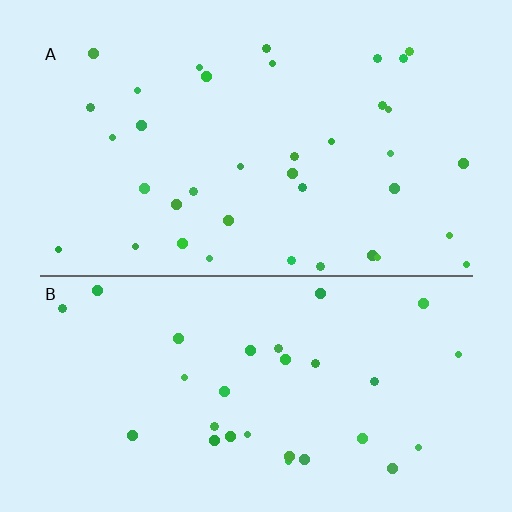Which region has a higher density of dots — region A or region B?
A (the top).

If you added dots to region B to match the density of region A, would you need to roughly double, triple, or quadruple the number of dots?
Approximately double.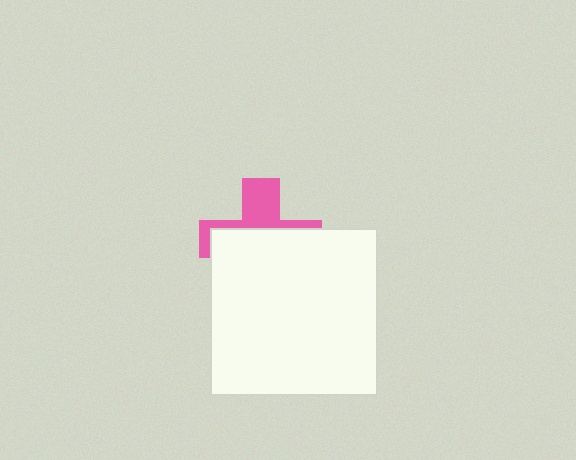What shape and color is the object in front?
The object in front is a white square.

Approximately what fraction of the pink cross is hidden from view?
Roughly 64% of the pink cross is hidden behind the white square.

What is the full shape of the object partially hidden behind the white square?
The partially hidden object is a pink cross.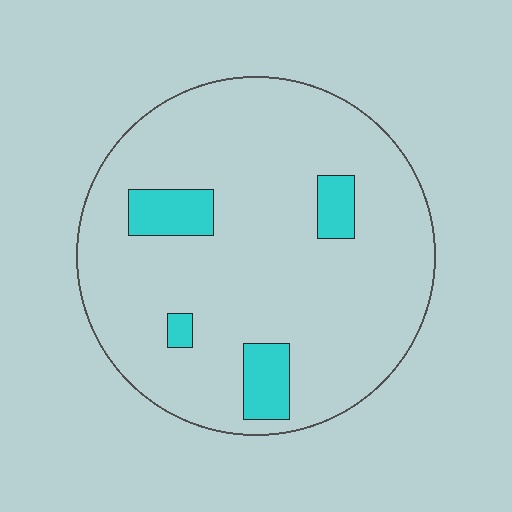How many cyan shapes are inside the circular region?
4.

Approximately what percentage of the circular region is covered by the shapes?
Approximately 10%.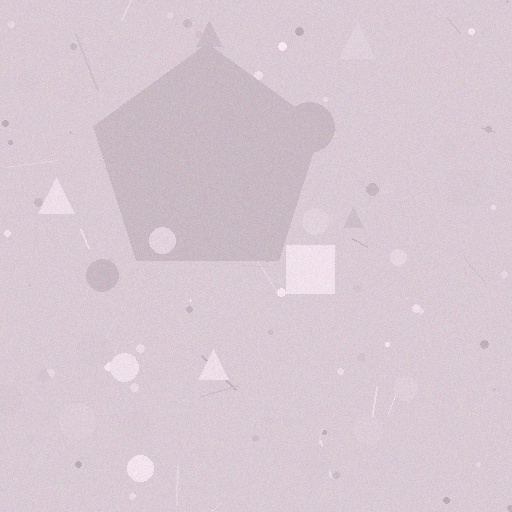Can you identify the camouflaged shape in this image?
The camouflaged shape is a pentagon.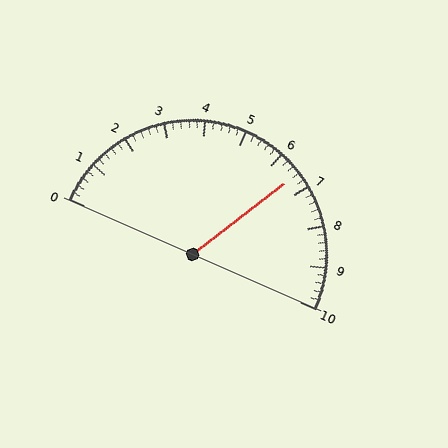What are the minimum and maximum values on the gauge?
The gauge ranges from 0 to 10.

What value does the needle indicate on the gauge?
The needle indicates approximately 6.6.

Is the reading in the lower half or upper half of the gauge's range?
The reading is in the upper half of the range (0 to 10).